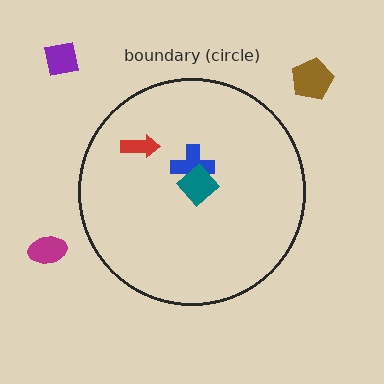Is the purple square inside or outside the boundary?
Outside.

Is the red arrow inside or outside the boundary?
Inside.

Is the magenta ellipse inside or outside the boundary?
Outside.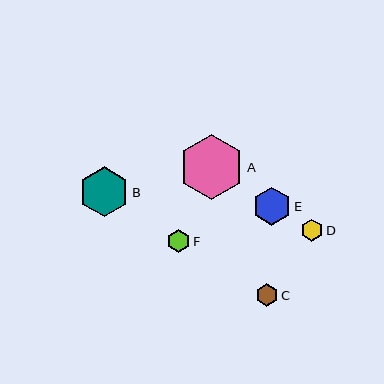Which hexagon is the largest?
Hexagon A is the largest with a size of approximately 65 pixels.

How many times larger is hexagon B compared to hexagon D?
Hexagon B is approximately 2.3 times the size of hexagon D.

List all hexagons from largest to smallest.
From largest to smallest: A, B, E, F, C, D.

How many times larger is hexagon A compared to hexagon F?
Hexagon A is approximately 2.8 times the size of hexagon F.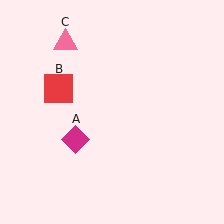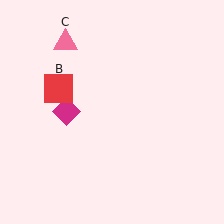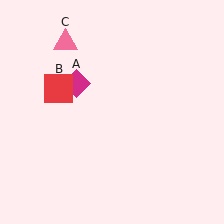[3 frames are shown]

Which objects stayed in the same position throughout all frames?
Red square (object B) and pink triangle (object C) remained stationary.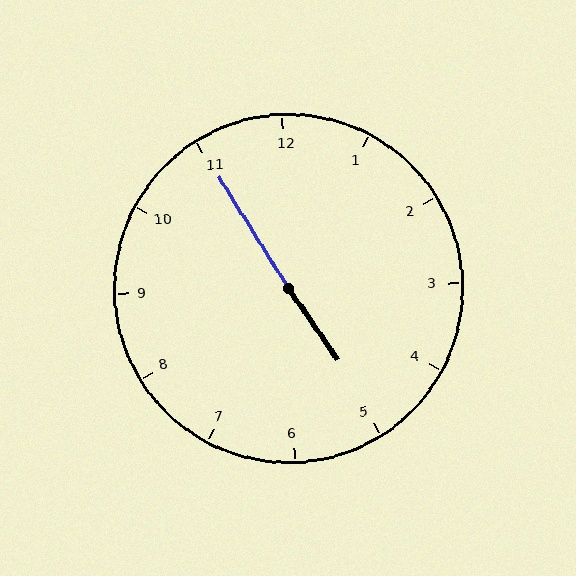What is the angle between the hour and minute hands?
Approximately 178 degrees.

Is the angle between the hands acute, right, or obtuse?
It is obtuse.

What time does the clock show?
4:55.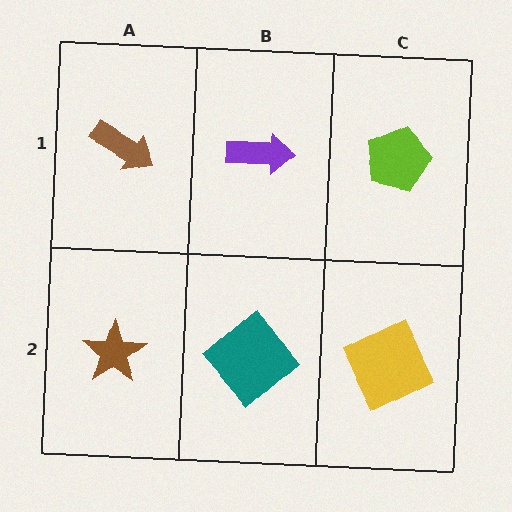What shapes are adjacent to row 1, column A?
A brown star (row 2, column A), a purple arrow (row 1, column B).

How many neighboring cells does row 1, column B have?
3.